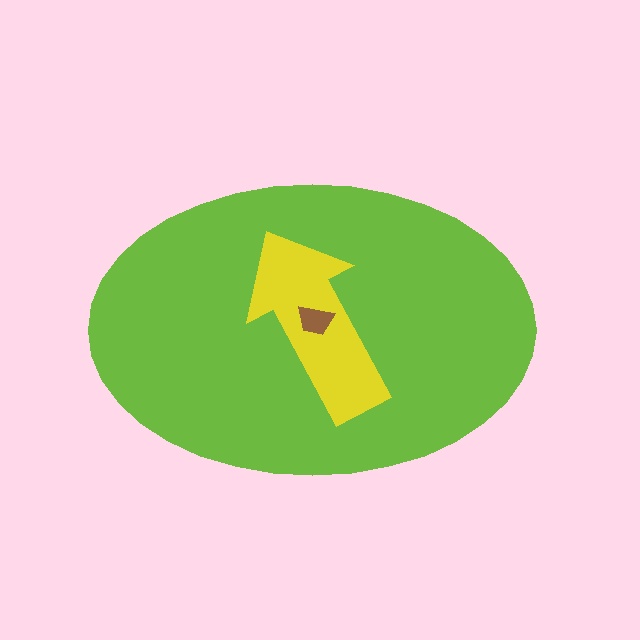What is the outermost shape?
The lime ellipse.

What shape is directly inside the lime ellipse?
The yellow arrow.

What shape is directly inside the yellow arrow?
The brown trapezoid.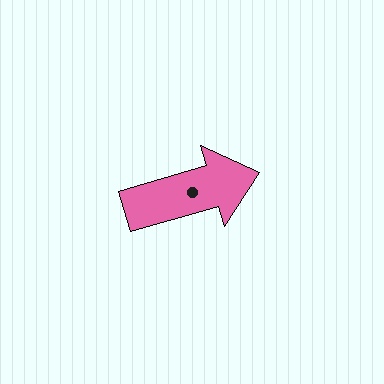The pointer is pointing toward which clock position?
Roughly 2 o'clock.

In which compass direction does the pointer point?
East.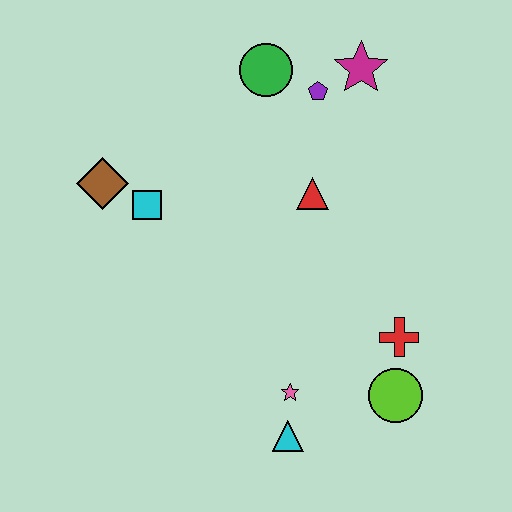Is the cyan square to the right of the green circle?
No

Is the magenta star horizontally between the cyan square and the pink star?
No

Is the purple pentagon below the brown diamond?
No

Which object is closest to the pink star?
The cyan triangle is closest to the pink star.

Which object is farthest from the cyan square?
The lime circle is farthest from the cyan square.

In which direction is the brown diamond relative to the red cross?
The brown diamond is to the left of the red cross.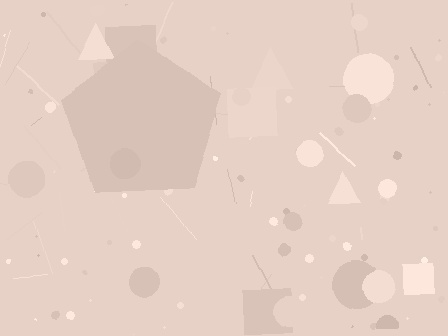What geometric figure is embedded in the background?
A pentagon is embedded in the background.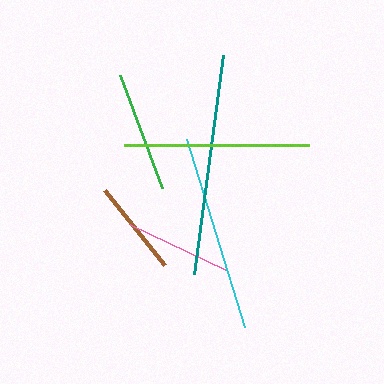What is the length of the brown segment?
The brown segment is approximately 96 pixels long.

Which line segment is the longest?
The teal line is the longest at approximately 220 pixels.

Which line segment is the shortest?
The brown line is the shortest at approximately 96 pixels.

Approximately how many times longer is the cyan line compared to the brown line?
The cyan line is approximately 2.1 times the length of the brown line.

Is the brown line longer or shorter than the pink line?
The pink line is longer than the brown line.